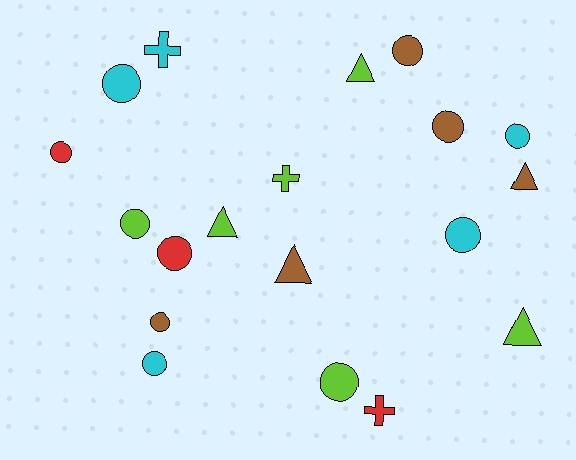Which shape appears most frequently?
Circle, with 11 objects.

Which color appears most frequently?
Lime, with 6 objects.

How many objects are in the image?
There are 19 objects.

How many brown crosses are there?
There are no brown crosses.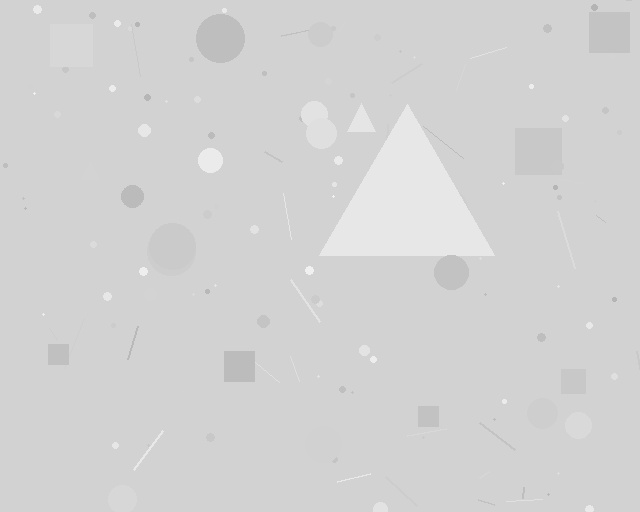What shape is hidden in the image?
A triangle is hidden in the image.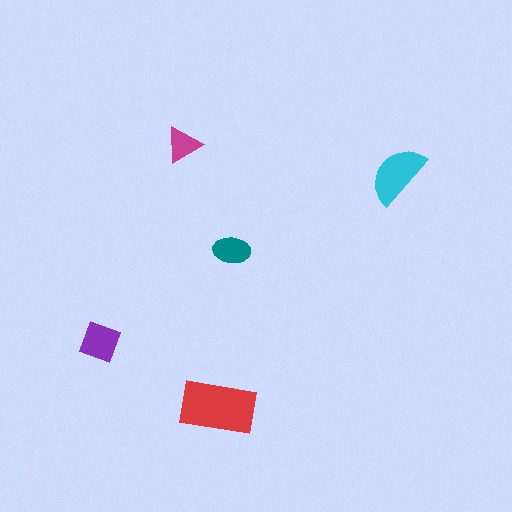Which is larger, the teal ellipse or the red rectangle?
The red rectangle.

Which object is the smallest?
The magenta triangle.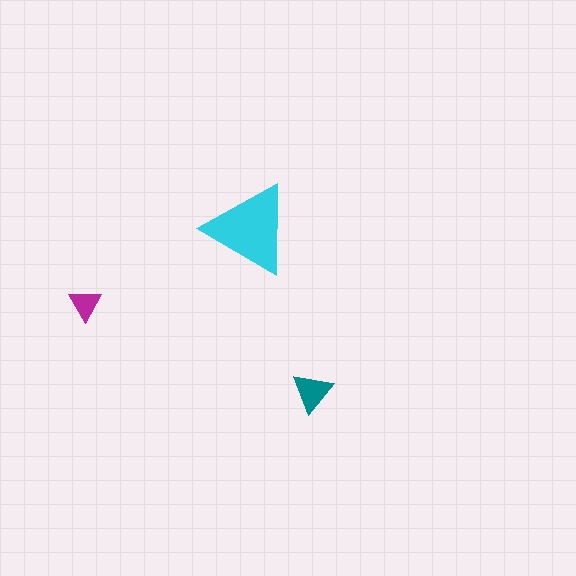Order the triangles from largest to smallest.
the cyan one, the teal one, the magenta one.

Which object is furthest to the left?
The magenta triangle is leftmost.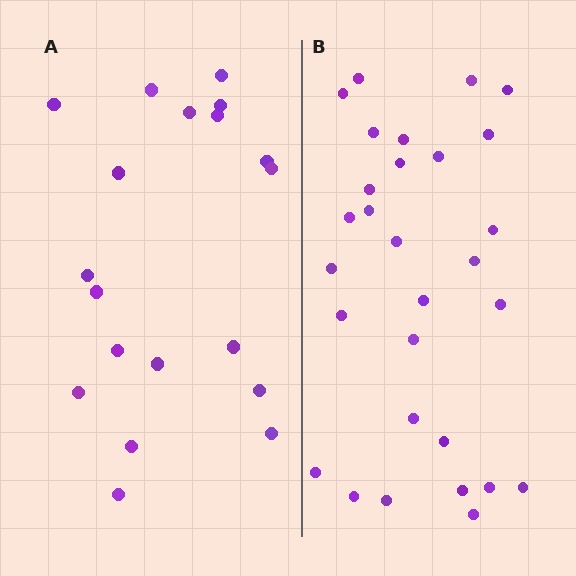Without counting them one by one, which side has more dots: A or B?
Region B (the right region) has more dots.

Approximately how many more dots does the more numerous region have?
Region B has roughly 10 or so more dots than region A.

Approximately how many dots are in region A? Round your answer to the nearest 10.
About 20 dots. (The exact count is 19, which rounds to 20.)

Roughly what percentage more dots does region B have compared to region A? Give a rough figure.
About 55% more.